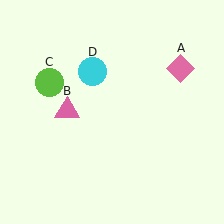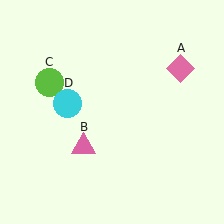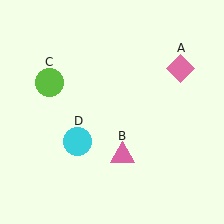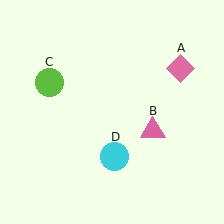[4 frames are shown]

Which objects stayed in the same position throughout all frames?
Pink diamond (object A) and lime circle (object C) remained stationary.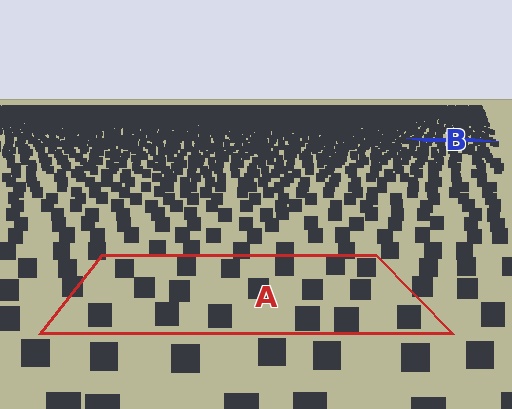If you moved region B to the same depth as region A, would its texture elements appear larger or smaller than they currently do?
They would appear larger. At a closer depth, the same texture elements are projected at a bigger on-screen size.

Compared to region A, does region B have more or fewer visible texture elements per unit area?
Region B has more texture elements per unit area — they are packed more densely because it is farther away.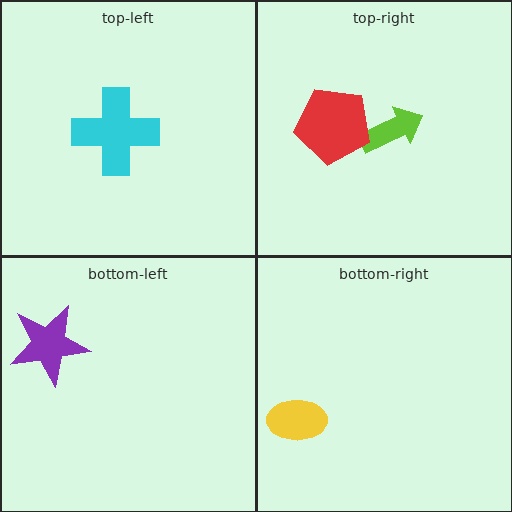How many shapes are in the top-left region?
1.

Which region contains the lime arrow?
The top-right region.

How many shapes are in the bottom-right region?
1.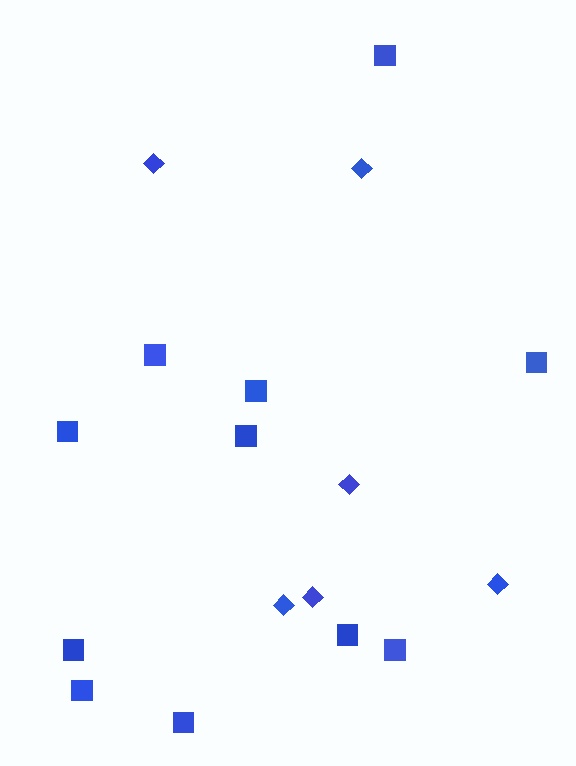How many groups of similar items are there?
There are 2 groups: one group of squares (11) and one group of diamonds (6).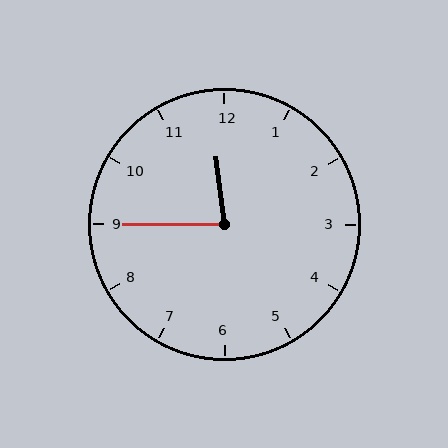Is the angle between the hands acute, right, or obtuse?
It is acute.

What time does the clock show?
11:45.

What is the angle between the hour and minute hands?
Approximately 82 degrees.